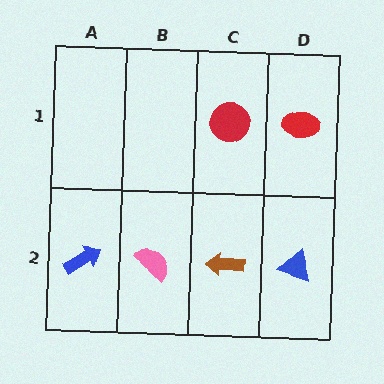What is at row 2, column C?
A brown arrow.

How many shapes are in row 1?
2 shapes.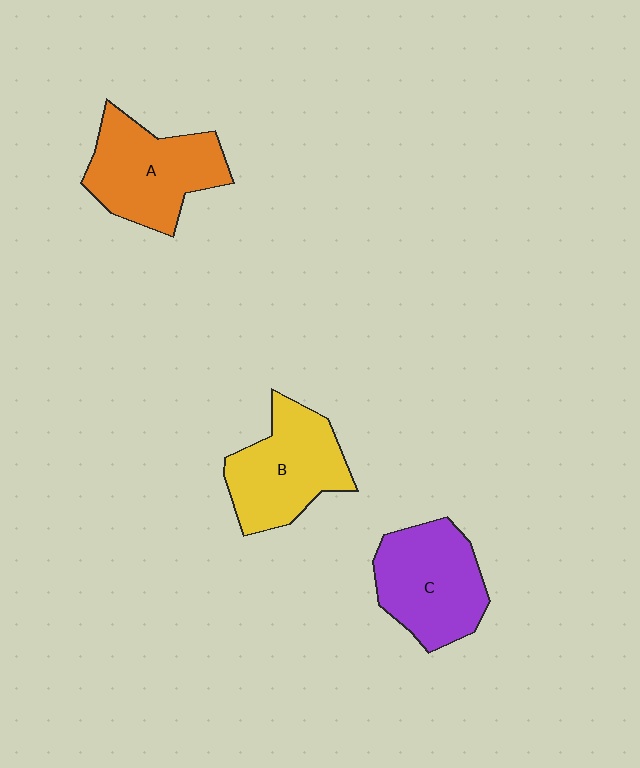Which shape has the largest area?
Shape A (orange).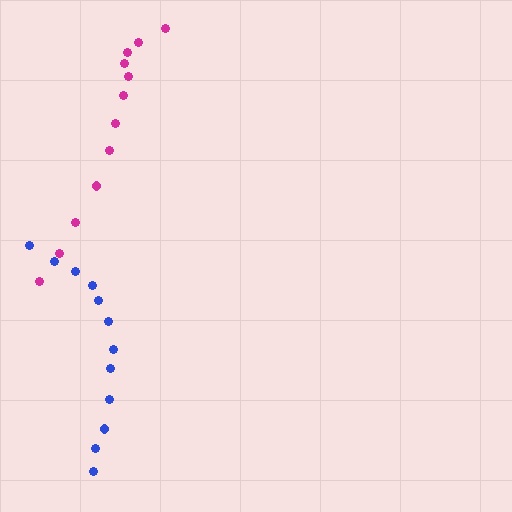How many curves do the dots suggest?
There are 2 distinct paths.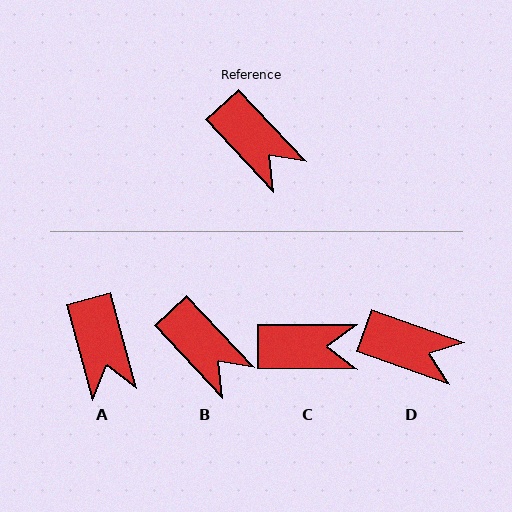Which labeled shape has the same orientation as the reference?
B.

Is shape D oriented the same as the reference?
No, it is off by about 27 degrees.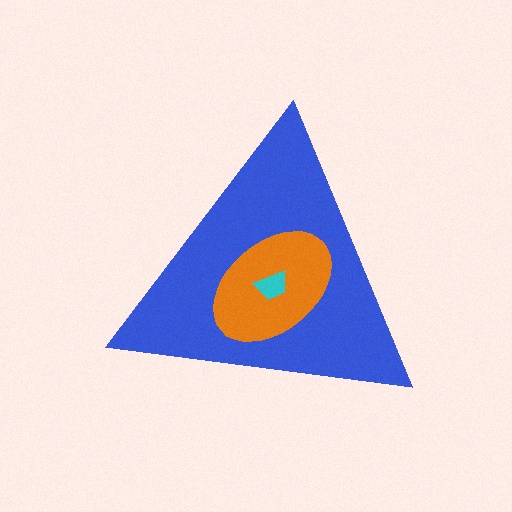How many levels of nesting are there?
3.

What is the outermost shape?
The blue triangle.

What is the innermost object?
The cyan trapezoid.